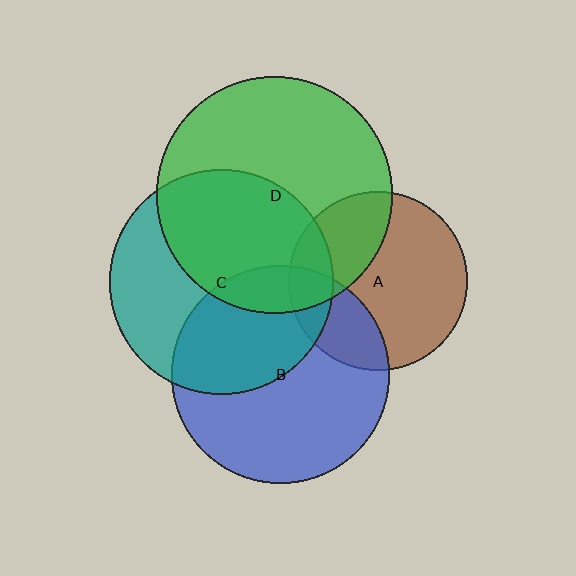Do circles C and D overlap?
Yes.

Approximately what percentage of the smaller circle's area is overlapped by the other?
Approximately 50%.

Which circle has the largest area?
Circle D (green).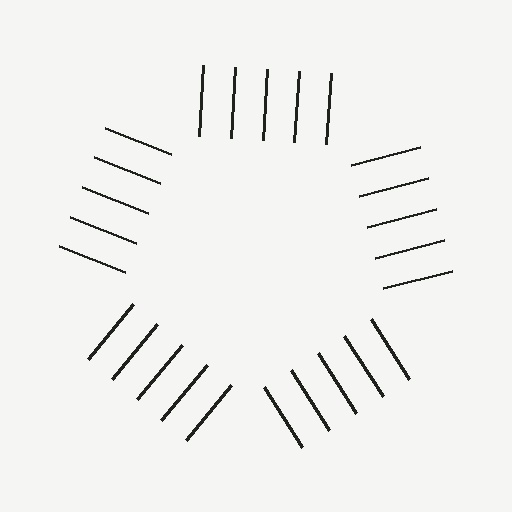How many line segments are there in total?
25 — 5 along each of the 5 edges.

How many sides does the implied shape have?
5 sides — the line-ends trace a pentagon.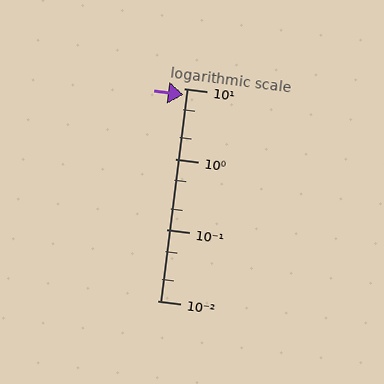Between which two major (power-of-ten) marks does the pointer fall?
The pointer is between 1 and 10.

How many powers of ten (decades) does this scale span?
The scale spans 3 decades, from 0.01 to 10.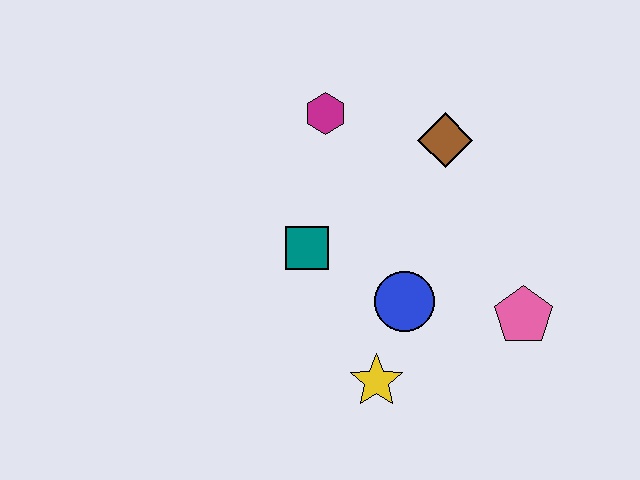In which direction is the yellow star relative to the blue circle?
The yellow star is below the blue circle.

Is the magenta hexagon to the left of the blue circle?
Yes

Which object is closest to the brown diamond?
The magenta hexagon is closest to the brown diamond.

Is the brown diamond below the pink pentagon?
No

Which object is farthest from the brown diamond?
The yellow star is farthest from the brown diamond.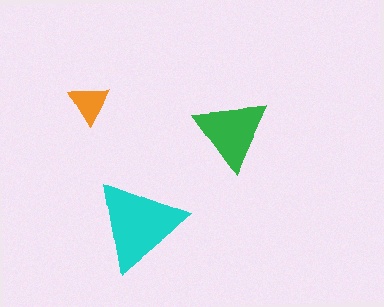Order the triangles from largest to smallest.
the cyan one, the green one, the orange one.